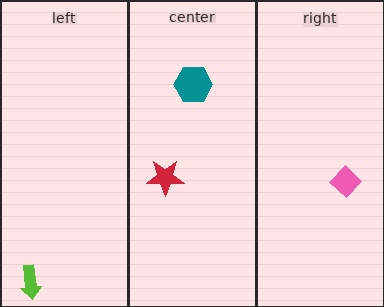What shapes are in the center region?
The teal hexagon, the red star.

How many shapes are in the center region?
2.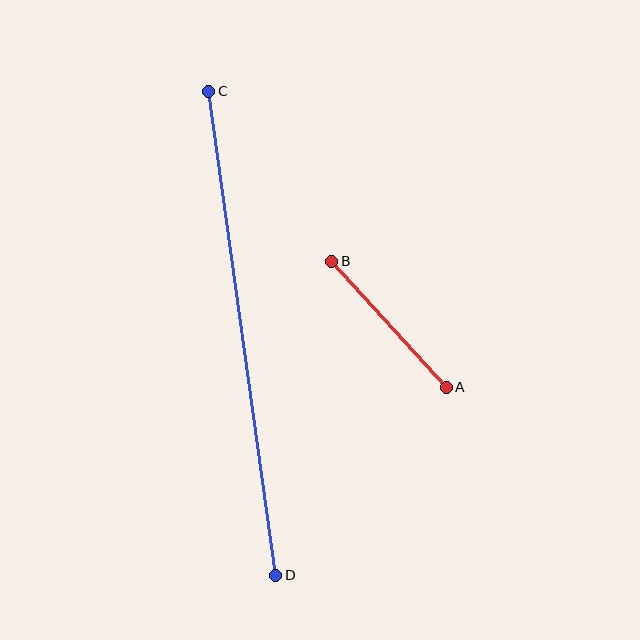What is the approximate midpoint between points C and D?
The midpoint is at approximately (242, 333) pixels.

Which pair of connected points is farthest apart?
Points C and D are farthest apart.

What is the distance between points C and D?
The distance is approximately 489 pixels.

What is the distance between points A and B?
The distance is approximately 170 pixels.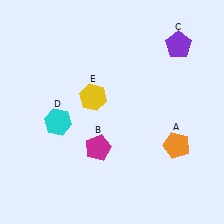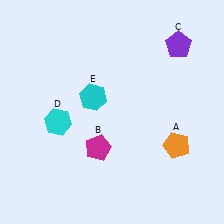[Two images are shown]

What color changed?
The hexagon (E) changed from yellow in Image 1 to cyan in Image 2.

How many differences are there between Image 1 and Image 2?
There is 1 difference between the two images.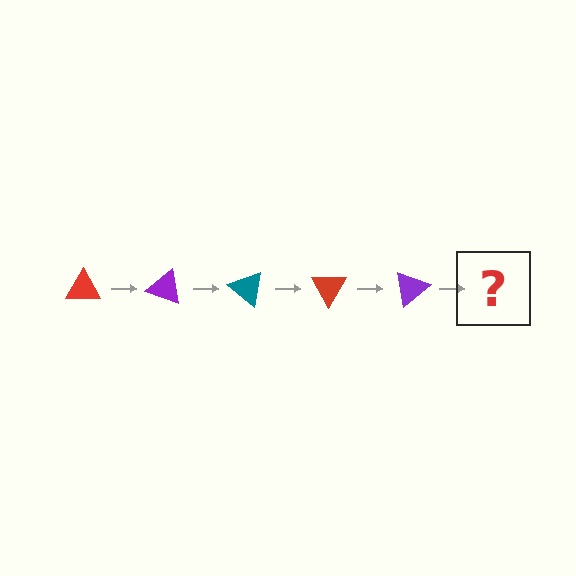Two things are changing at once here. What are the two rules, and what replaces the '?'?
The two rules are that it rotates 20 degrees each step and the color cycles through red, purple, and teal. The '?' should be a teal triangle, rotated 100 degrees from the start.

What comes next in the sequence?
The next element should be a teal triangle, rotated 100 degrees from the start.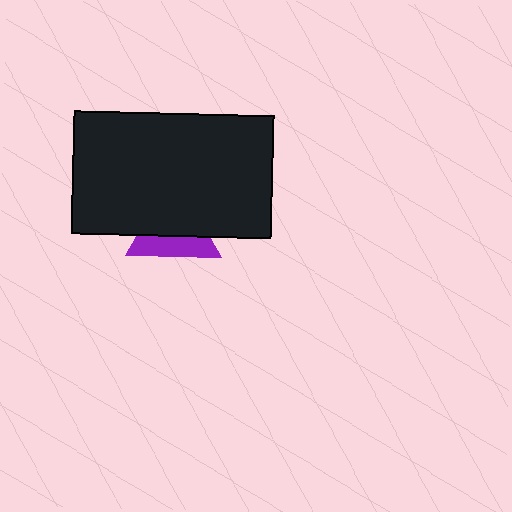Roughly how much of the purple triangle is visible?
A small part of it is visible (roughly 42%).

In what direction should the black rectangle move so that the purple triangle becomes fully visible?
The black rectangle should move up. That is the shortest direction to clear the overlap and leave the purple triangle fully visible.